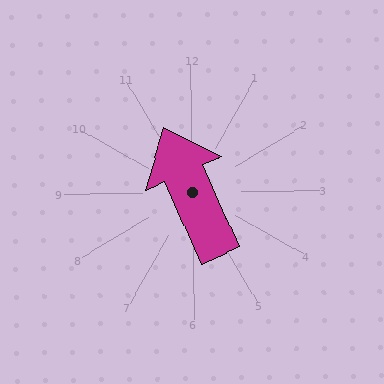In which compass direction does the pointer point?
Northwest.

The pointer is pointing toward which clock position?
Roughly 11 o'clock.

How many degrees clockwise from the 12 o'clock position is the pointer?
Approximately 337 degrees.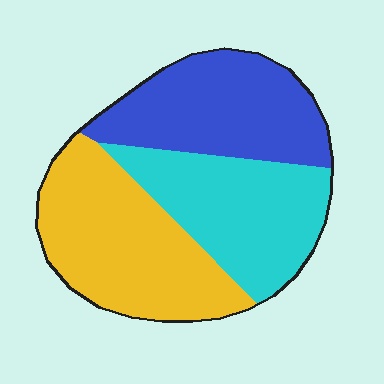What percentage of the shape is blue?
Blue takes up about one third (1/3) of the shape.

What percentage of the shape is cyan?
Cyan covers about 30% of the shape.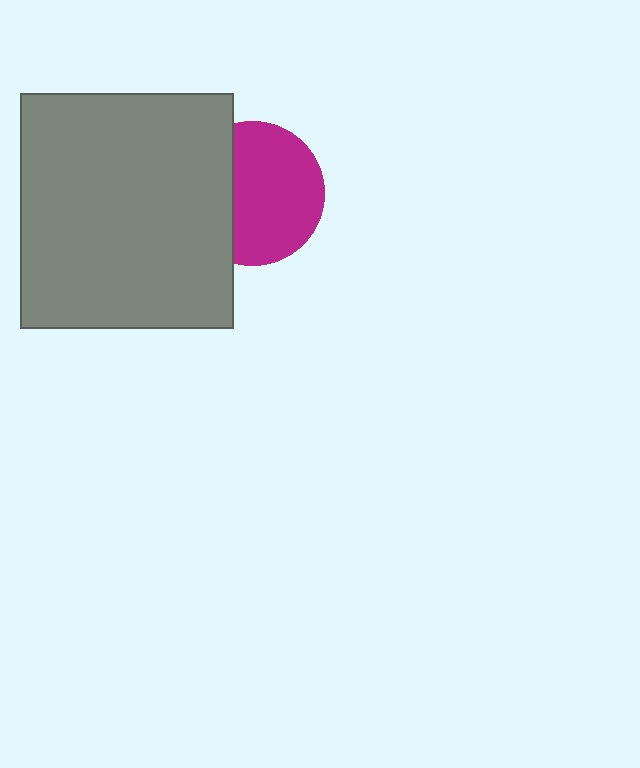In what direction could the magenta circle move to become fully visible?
The magenta circle could move right. That would shift it out from behind the gray rectangle entirely.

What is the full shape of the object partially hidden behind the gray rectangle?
The partially hidden object is a magenta circle.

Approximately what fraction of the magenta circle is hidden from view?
Roughly 33% of the magenta circle is hidden behind the gray rectangle.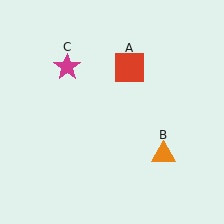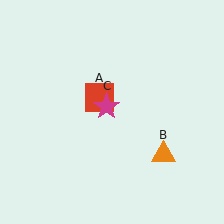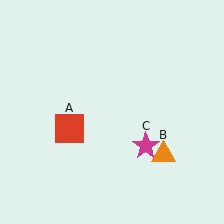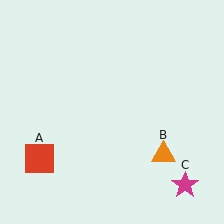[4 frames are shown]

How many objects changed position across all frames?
2 objects changed position: red square (object A), magenta star (object C).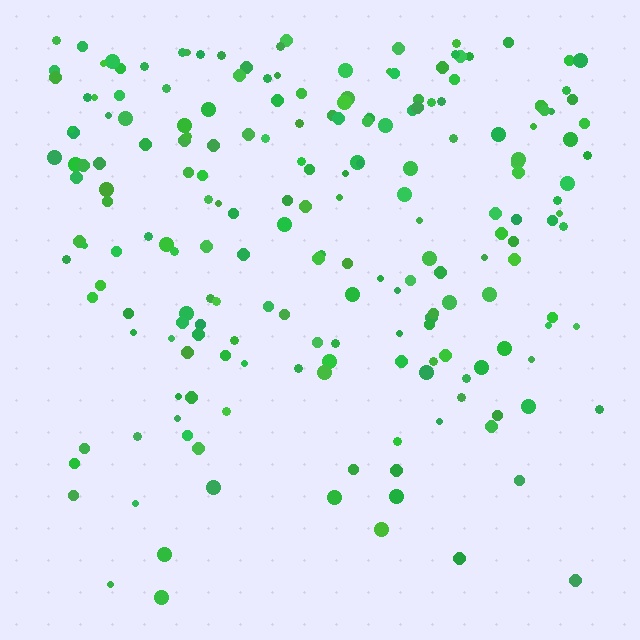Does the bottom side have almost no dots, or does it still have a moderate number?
Still a moderate number, just noticeably fewer than the top.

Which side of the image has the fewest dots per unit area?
The bottom.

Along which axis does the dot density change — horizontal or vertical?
Vertical.